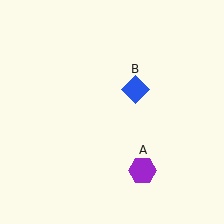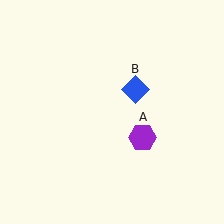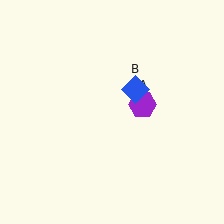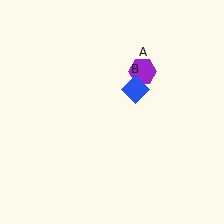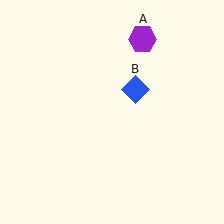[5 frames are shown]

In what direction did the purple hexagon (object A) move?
The purple hexagon (object A) moved up.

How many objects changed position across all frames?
1 object changed position: purple hexagon (object A).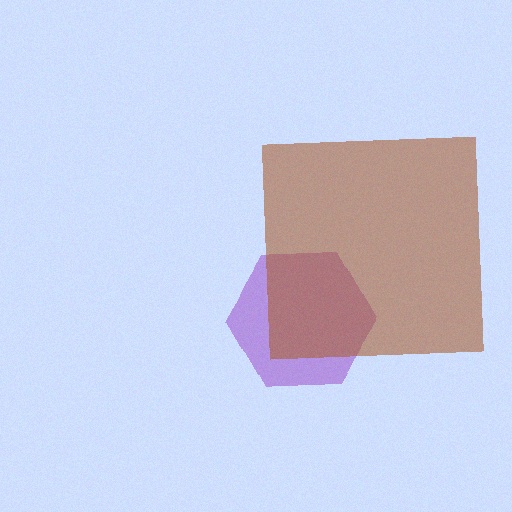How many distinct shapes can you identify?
There are 2 distinct shapes: a purple hexagon, a brown square.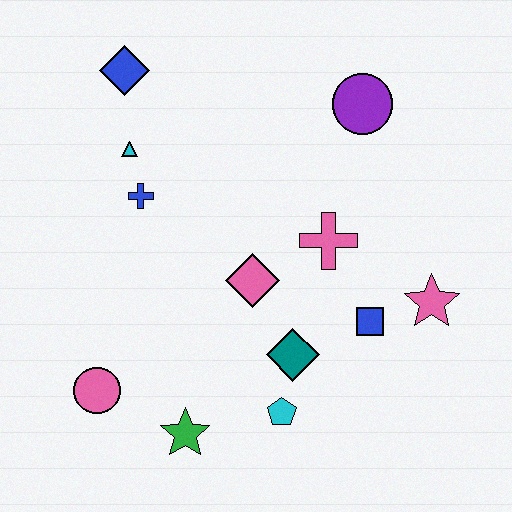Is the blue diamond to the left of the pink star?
Yes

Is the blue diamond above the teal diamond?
Yes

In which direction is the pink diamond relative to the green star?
The pink diamond is above the green star.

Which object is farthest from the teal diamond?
The blue diamond is farthest from the teal diamond.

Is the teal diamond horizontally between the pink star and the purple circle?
No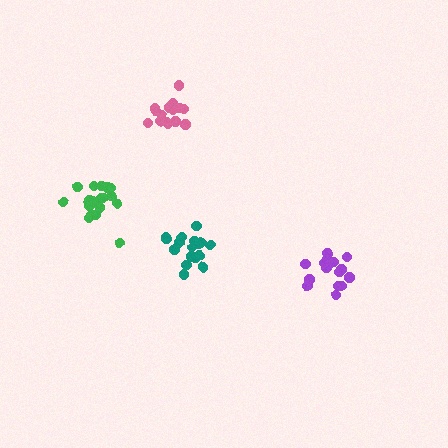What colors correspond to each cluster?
The clusters are colored: teal, pink, purple, green.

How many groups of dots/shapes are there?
There are 4 groups.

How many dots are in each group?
Group 1: 18 dots, Group 2: 16 dots, Group 3: 16 dots, Group 4: 18 dots (68 total).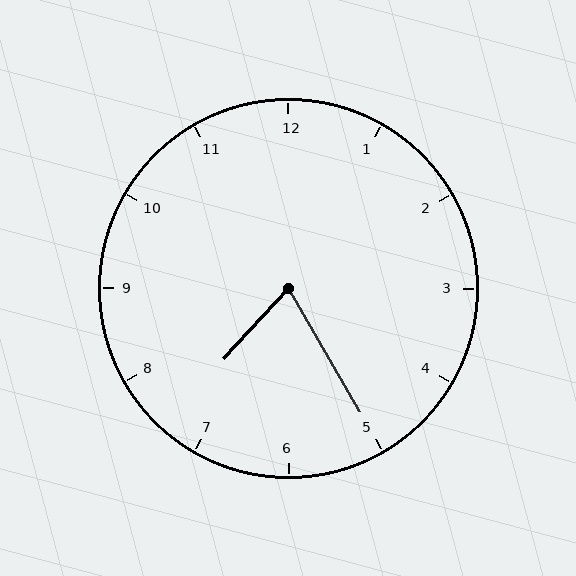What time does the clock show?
7:25.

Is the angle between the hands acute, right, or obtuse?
It is acute.